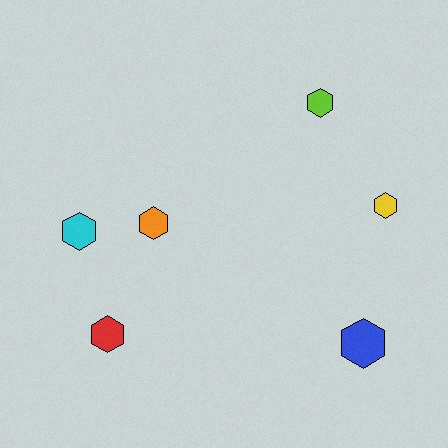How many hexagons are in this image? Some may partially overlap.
There are 6 hexagons.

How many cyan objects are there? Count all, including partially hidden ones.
There is 1 cyan object.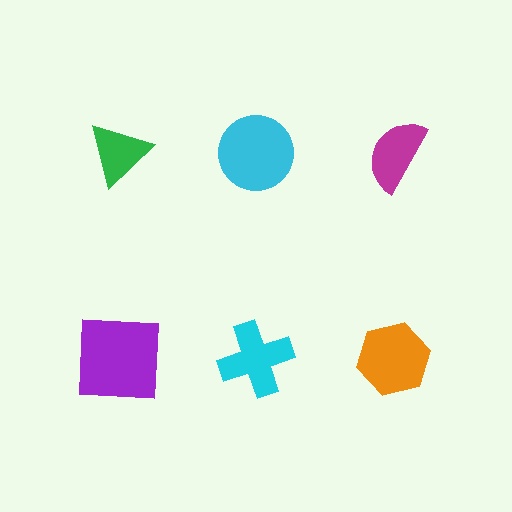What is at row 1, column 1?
A green triangle.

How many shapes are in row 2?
3 shapes.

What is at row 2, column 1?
A purple square.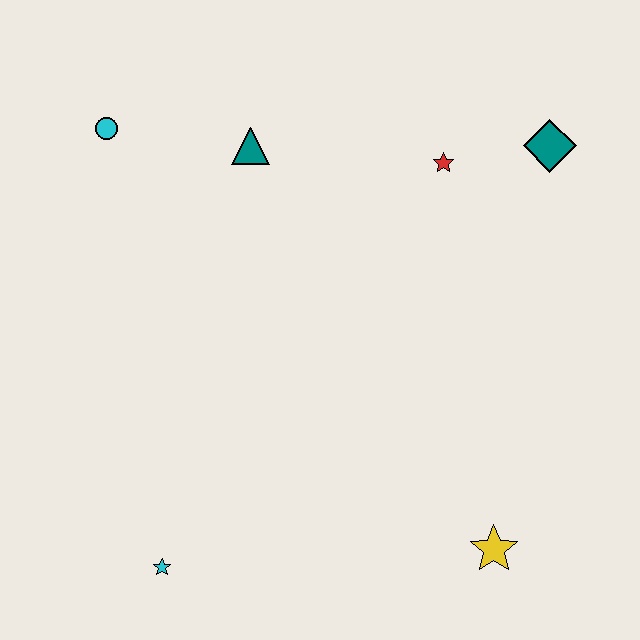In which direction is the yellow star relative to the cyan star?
The yellow star is to the right of the cyan star.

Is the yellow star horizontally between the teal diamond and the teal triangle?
Yes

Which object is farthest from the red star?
The cyan star is farthest from the red star.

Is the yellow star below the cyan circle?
Yes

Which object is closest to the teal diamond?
The red star is closest to the teal diamond.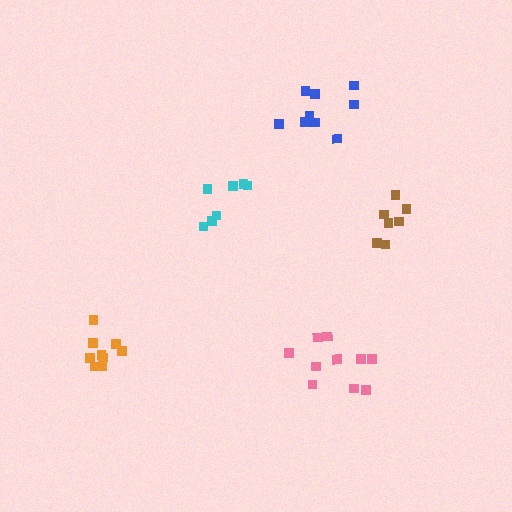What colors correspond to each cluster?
The clusters are colored: cyan, brown, blue, orange, pink.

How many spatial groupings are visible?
There are 5 spatial groupings.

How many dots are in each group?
Group 1: 7 dots, Group 2: 7 dots, Group 3: 9 dots, Group 4: 9 dots, Group 5: 10 dots (42 total).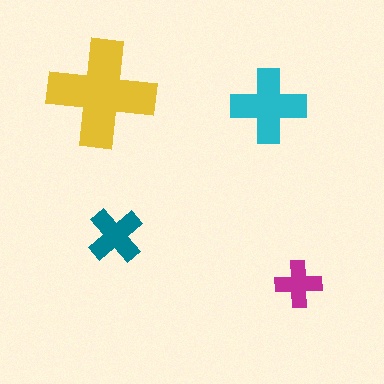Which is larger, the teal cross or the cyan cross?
The cyan one.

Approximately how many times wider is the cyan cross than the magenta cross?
About 1.5 times wider.